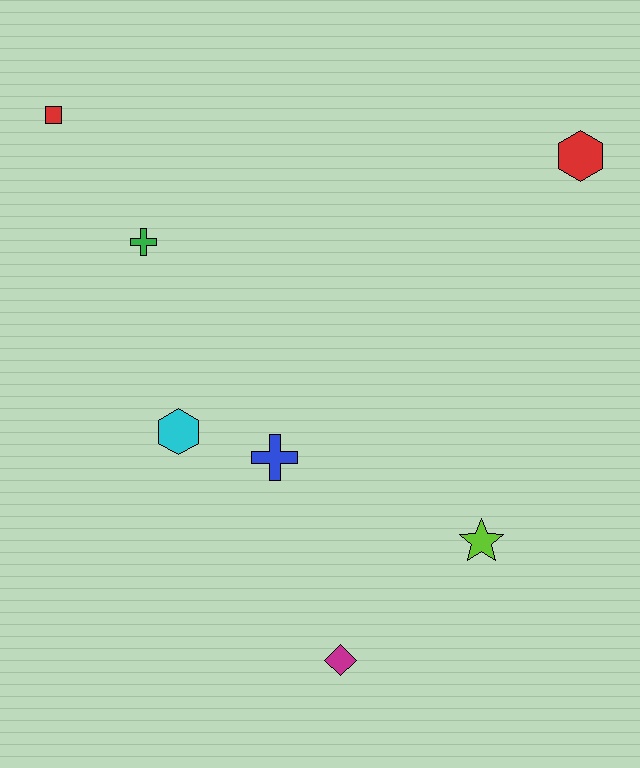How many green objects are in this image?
There is 1 green object.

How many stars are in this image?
There is 1 star.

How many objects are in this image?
There are 7 objects.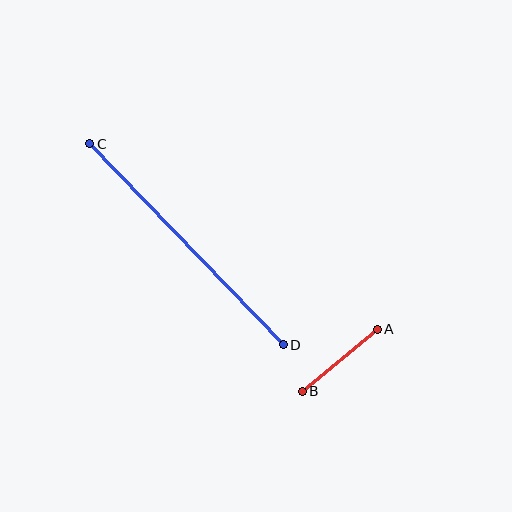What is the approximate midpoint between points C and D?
The midpoint is at approximately (186, 244) pixels.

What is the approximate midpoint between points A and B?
The midpoint is at approximately (340, 360) pixels.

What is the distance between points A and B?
The distance is approximately 97 pixels.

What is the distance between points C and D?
The distance is approximately 279 pixels.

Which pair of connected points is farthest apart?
Points C and D are farthest apart.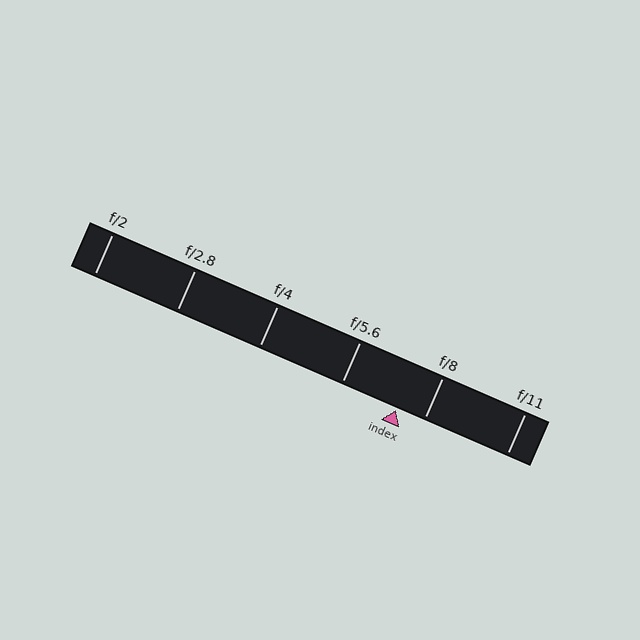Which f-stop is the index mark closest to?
The index mark is closest to f/8.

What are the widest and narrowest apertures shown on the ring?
The widest aperture shown is f/2 and the narrowest is f/11.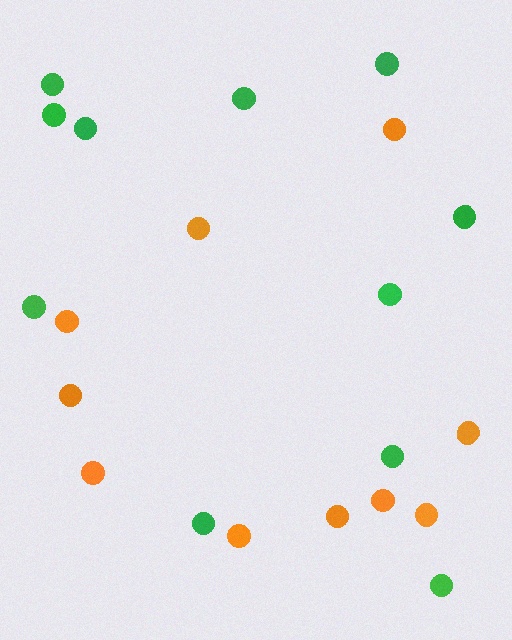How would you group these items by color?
There are 2 groups: one group of green circles (11) and one group of orange circles (10).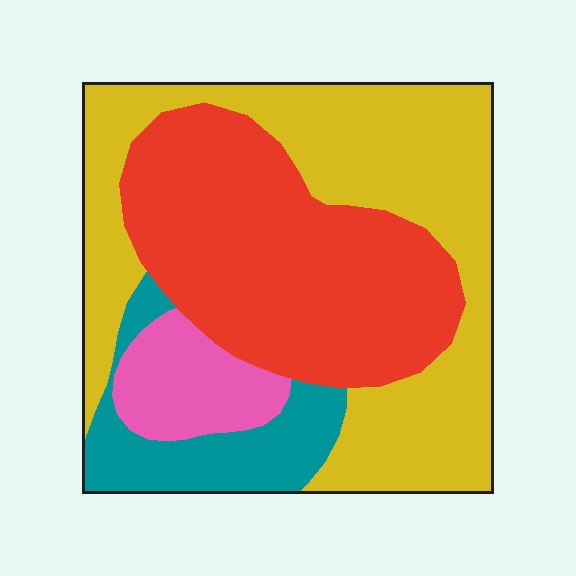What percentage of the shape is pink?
Pink takes up about one tenth (1/10) of the shape.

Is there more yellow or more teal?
Yellow.